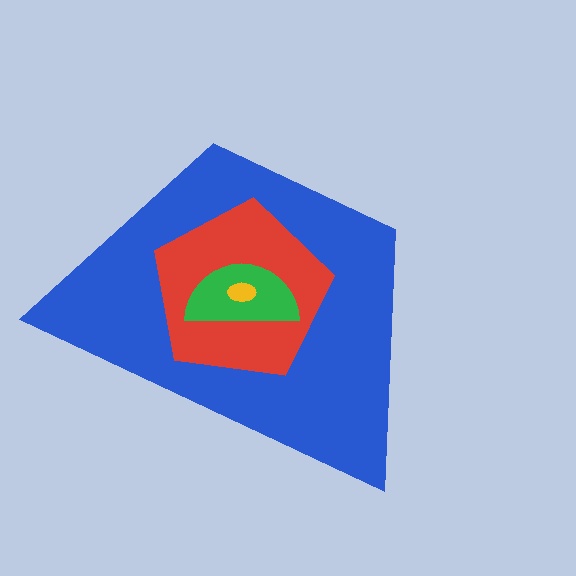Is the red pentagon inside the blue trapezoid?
Yes.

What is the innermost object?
The yellow ellipse.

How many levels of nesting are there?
4.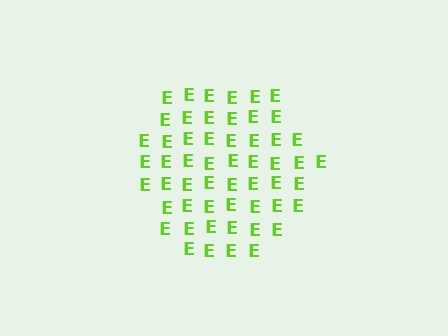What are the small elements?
The small elements are letter E's.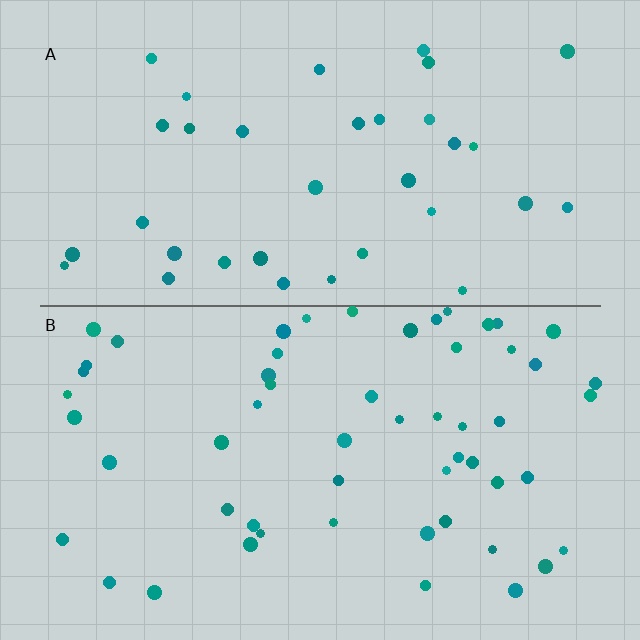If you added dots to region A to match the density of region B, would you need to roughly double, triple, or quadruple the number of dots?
Approximately double.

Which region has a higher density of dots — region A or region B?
B (the bottom).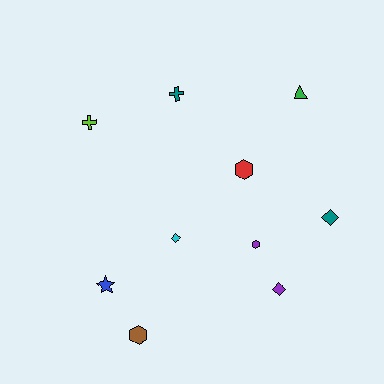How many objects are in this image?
There are 10 objects.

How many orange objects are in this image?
There are no orange objects.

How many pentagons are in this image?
There are no pentagons.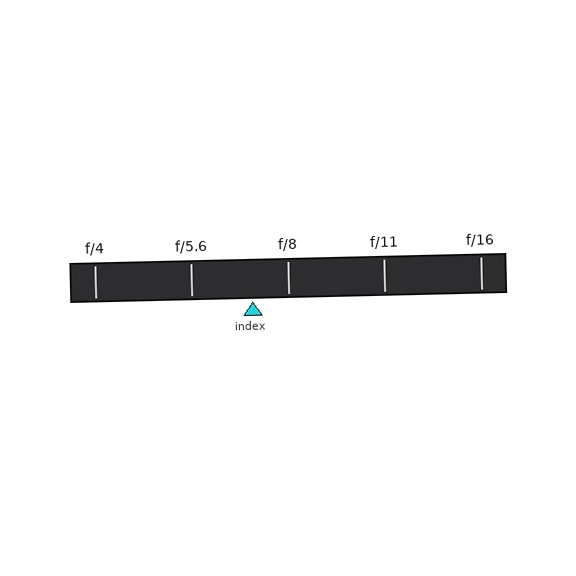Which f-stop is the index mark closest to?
The index mark is closest to f/8.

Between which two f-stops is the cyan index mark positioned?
The index mark is between f/5.6 and f/8.